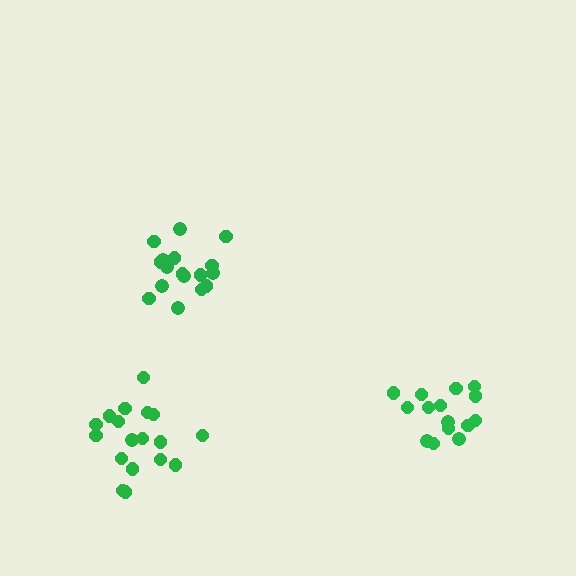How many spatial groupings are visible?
There are 3 spatial groupings.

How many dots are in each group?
Group 1: 17 dots, Group 2: 18 dots, Group 3: 15 dots (50 total).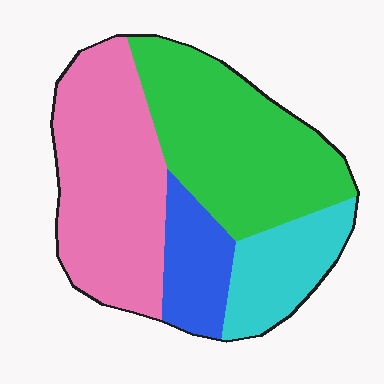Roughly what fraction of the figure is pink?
Pink covers about 35% of the figure.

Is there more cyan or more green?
Green.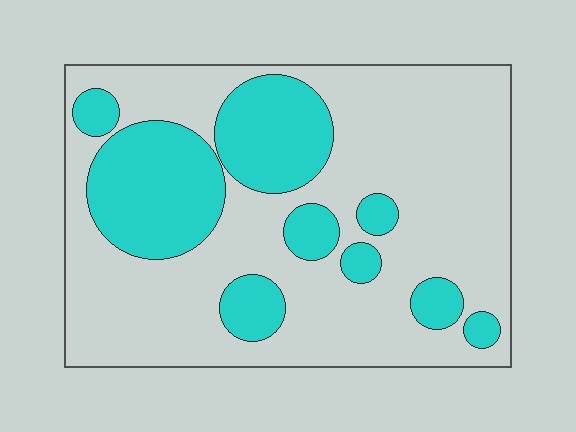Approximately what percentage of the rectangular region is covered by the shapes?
Approximately 30%.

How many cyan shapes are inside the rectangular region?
9.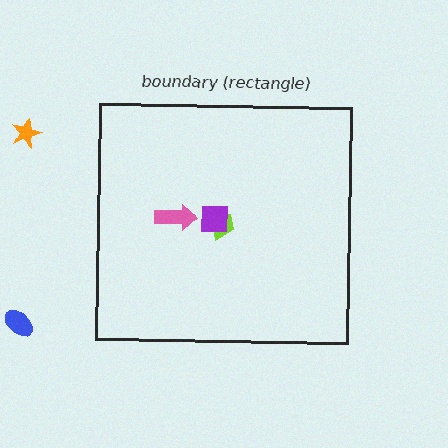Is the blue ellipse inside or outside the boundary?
Outside.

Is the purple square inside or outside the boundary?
Inside.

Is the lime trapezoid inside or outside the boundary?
Inside.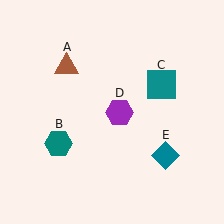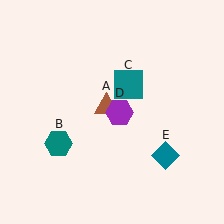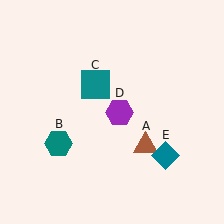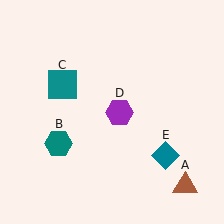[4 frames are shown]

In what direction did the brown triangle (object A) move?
The brown triangle (object A) moved down and to the right.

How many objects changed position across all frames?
2 objects changed position: brown triangle (object A), teal square (object C).